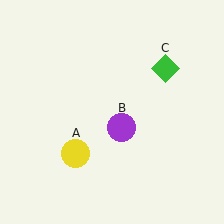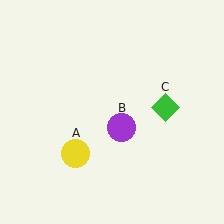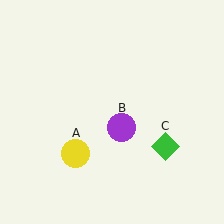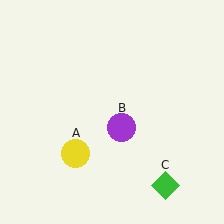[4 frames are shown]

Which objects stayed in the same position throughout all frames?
Yellow circle (object A) and purple circle (object B) remained stationary.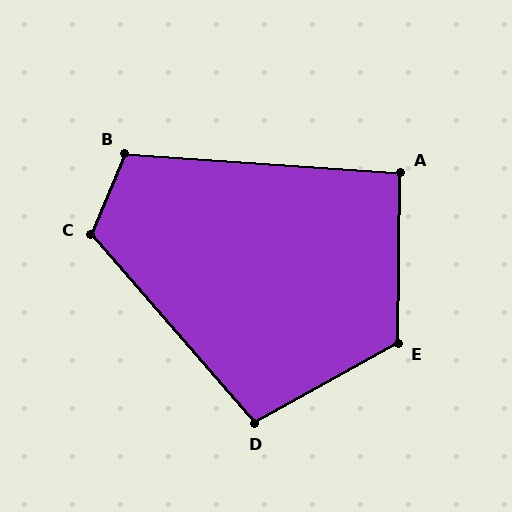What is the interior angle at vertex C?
Approximately 116 degrees (obtuse).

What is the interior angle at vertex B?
Approximately 109 degrees (obtuse).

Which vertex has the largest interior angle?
E, at approximately 120 degrees.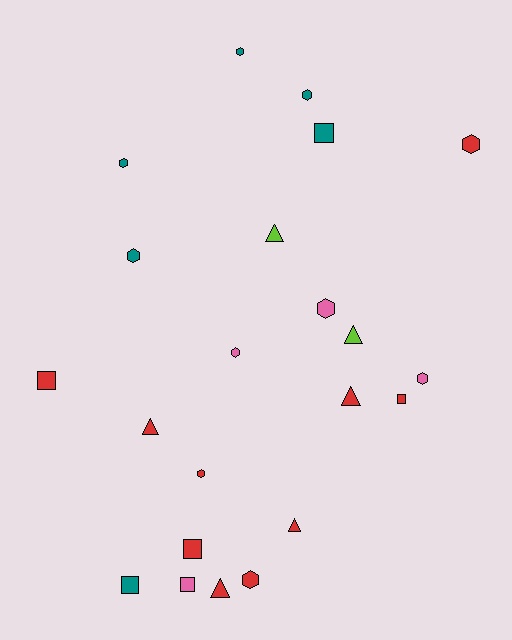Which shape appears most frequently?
Hexagon, with 10 objects.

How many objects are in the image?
There are 22 objects.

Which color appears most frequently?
Red, with 10 objects.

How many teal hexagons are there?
There are 4 teal hexagons.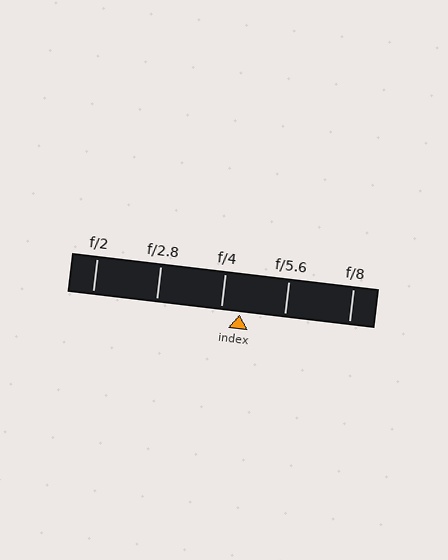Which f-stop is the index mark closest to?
The index mark is closest to f/4.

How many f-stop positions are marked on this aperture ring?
There are 5 f-stop positions marked.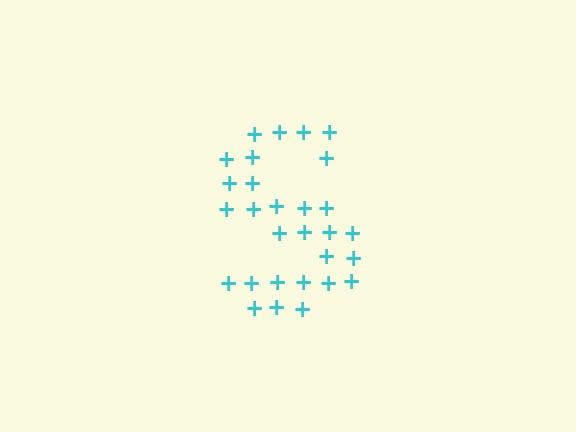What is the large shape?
The large shape is the letter S.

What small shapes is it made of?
It is made of small plus signs.